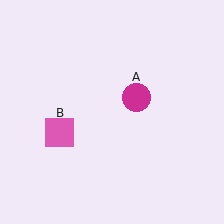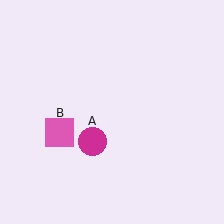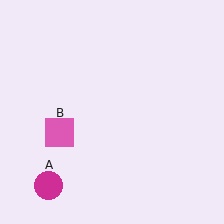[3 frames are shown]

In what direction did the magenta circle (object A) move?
The magenta circle (object A) moved down and to the left.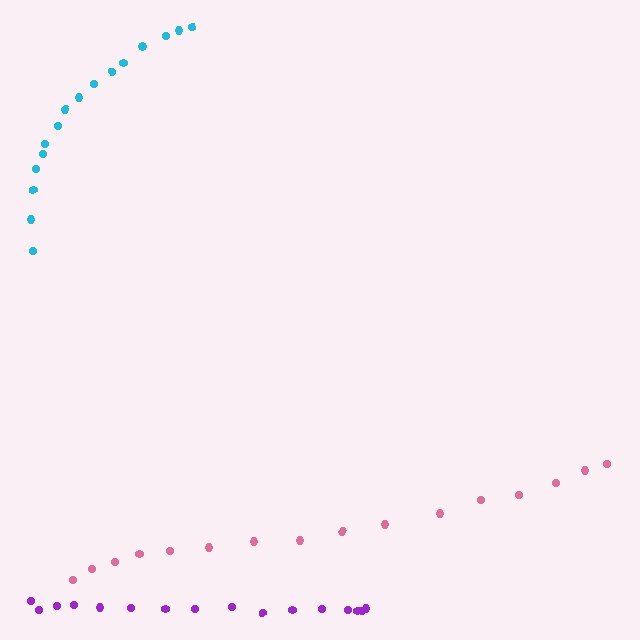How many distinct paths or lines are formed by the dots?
There are 3 distinct paths.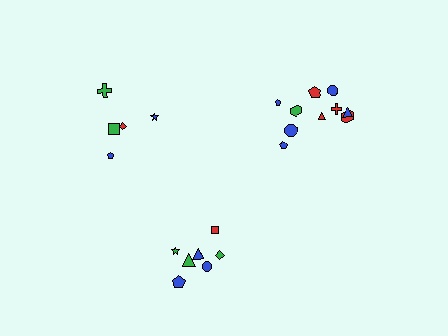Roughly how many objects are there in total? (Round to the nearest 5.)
Roughly 20 objects in total.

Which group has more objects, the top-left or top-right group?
The top-right group.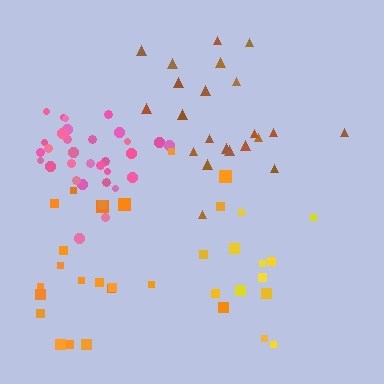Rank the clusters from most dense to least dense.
pink, brown, yellow, orange.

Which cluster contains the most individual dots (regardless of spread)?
Pink (31).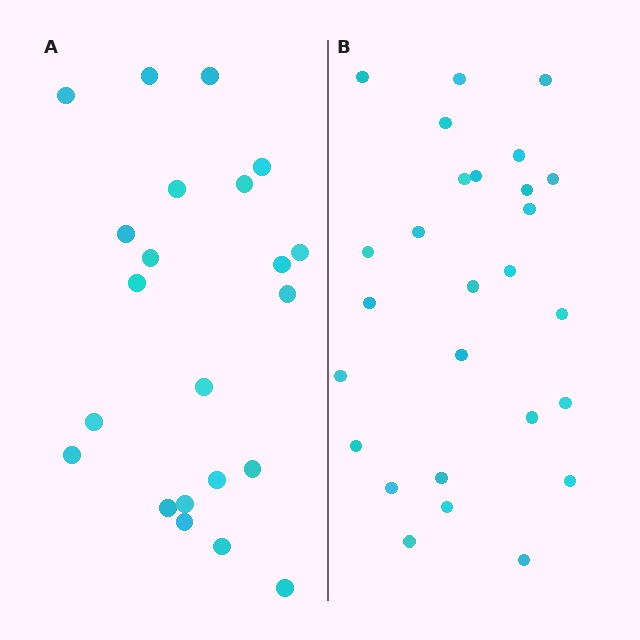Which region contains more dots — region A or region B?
Region B (the right region) has more dots.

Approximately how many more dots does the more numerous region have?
Region B has about 5 more dots than region A.